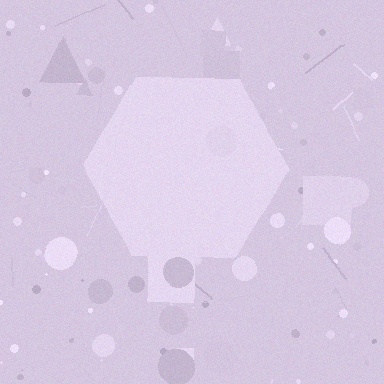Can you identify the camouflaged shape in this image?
The camouflaged shape is a hexagon.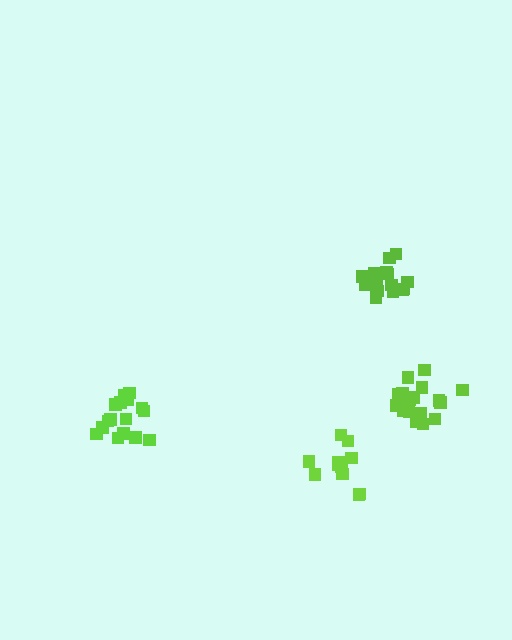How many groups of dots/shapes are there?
There are 4 groups.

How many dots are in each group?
Group 1: 17 dots, Group 2: 16 dots, Group 3: 15 dots, Group 4: 12 dots (60 total).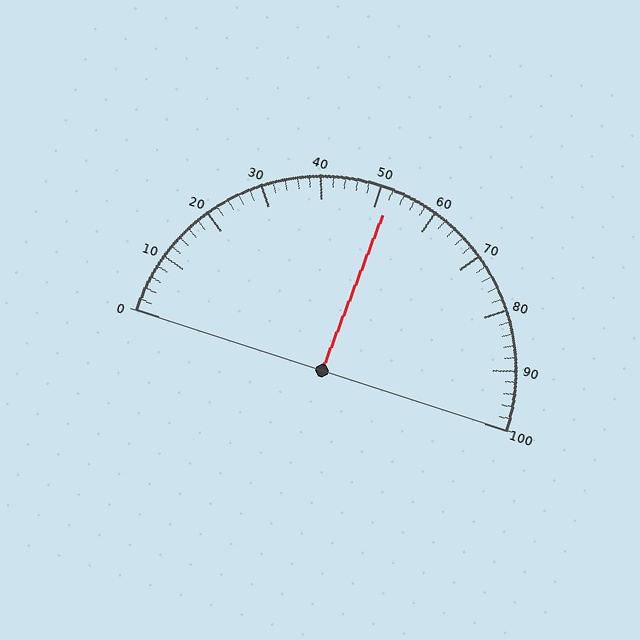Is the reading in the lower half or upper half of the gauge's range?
The reading is in the upper half of the range (0 to 100).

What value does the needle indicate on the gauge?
The needle indicates approximately 52.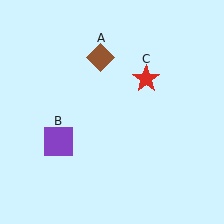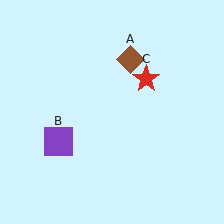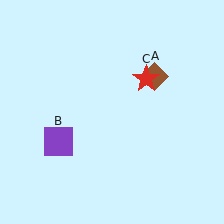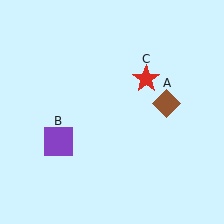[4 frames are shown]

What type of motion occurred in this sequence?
The brown diamond (object A) rotated clockwise around the center of the scene.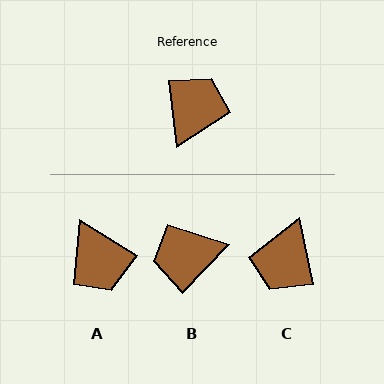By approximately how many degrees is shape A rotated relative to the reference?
Approximately 129 degrees clockwise.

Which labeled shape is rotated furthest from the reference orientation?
C, about 175 degrees away.